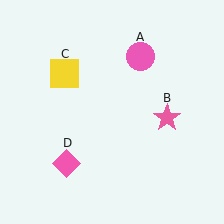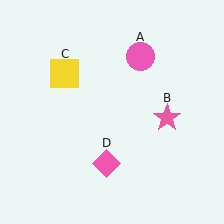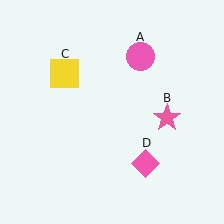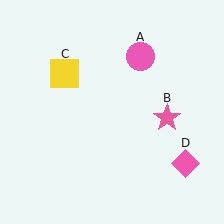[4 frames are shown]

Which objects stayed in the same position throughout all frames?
Pink circle (object A) and pink star (object B) and yellow square (object C) remained stationary.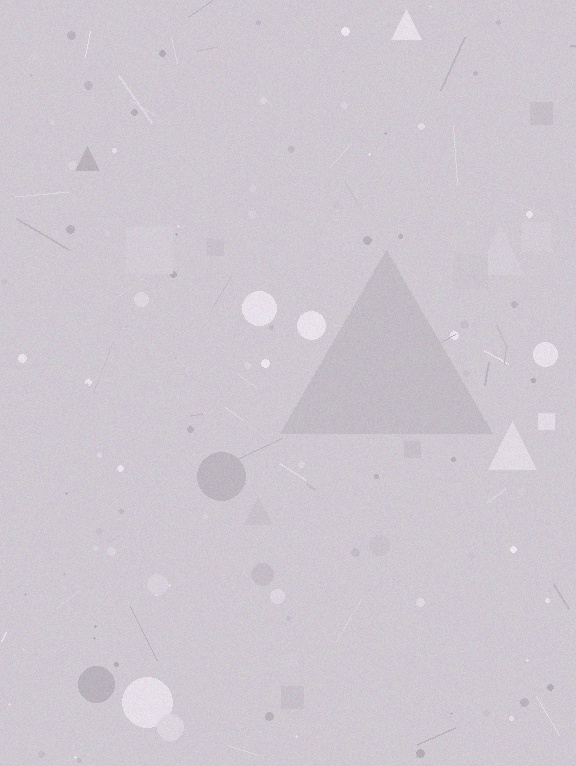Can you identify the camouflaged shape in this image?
The camouflaged shape is a triangle.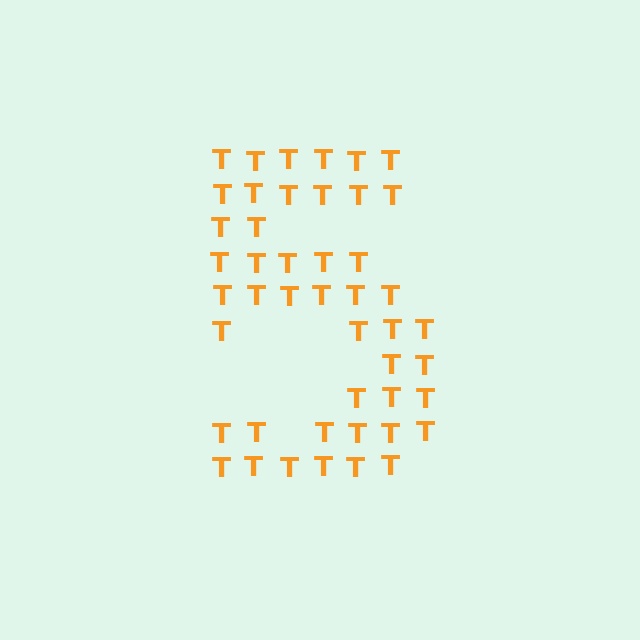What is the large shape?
The large shape is the digit 5.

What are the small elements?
The small elements are letter T's.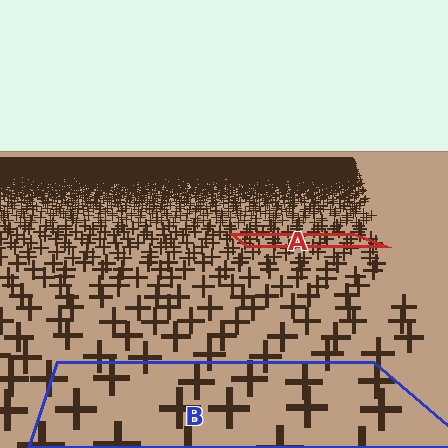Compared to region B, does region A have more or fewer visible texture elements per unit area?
Region A has more texture elements per unit area — they are packed more densely because it is farther away.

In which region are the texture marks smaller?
The texture marks are smaller in region A, because it is farther away.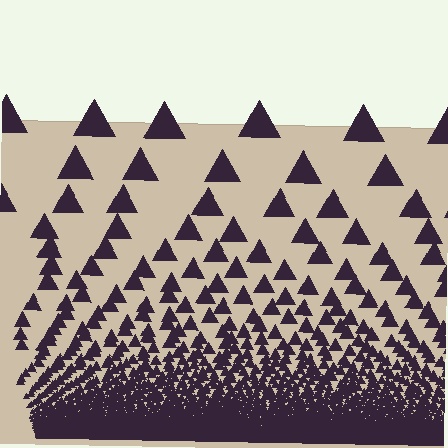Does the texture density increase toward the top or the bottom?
Density increases toward the bottom.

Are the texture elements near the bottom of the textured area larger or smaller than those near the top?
Smaller. The gradient is inverted — elements near the bottom are smaller and denser.